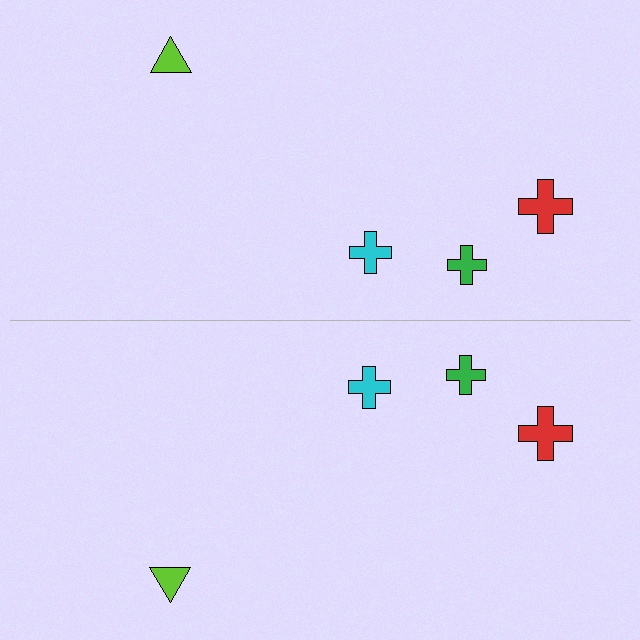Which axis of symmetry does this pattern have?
The pattern has a horizontal axis of symmetry running through the center of the image.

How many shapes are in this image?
There are 8 shapes in this image.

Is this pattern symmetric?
Yes, this pattern has bilateral (reflection) symmetry.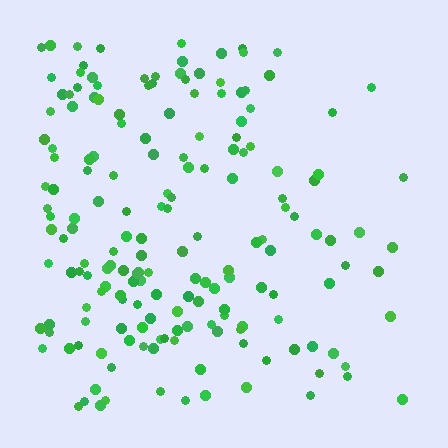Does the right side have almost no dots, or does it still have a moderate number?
Still a moderate number, just noticeably fewer than the left.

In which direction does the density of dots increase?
From right to left, with the left side densest.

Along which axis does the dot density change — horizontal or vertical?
Horizontal.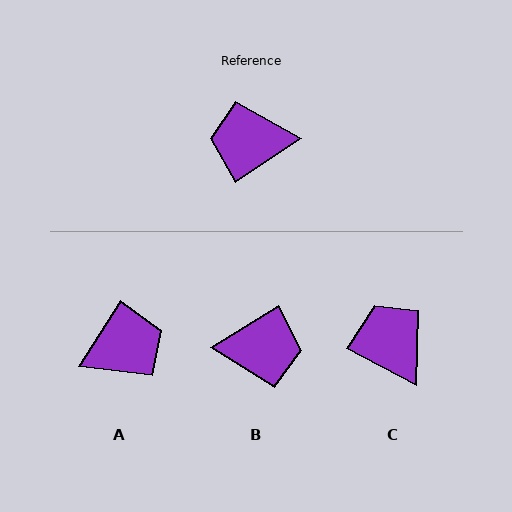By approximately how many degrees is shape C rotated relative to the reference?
Approximately 63 degrees clockwise.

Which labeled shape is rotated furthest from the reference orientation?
B, about 177 degrees away.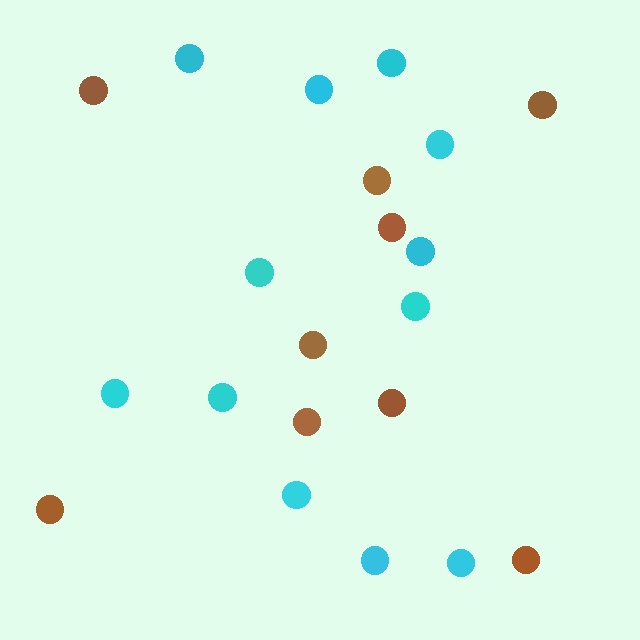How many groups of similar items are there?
There are 2 groups: one group of cyan circles (12) and one group of brown circles (9).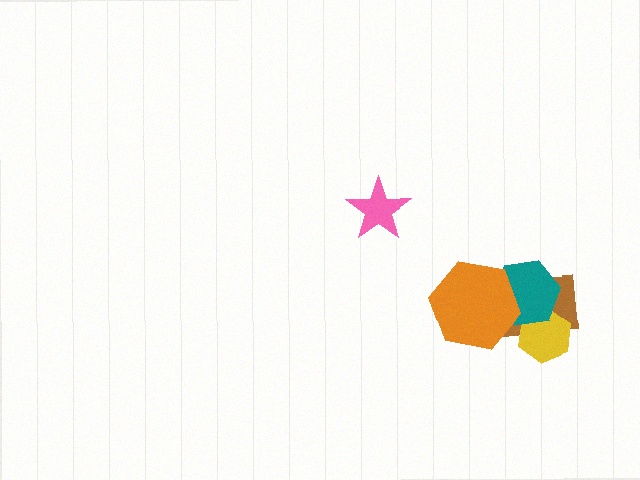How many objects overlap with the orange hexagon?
2 objects overlap with the orange hexagon.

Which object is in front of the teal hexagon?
The orange hexagon is in front of the teal hexagon.